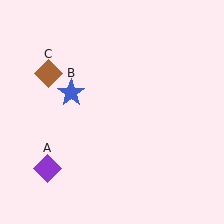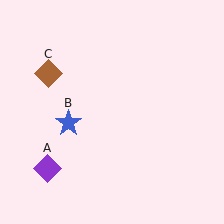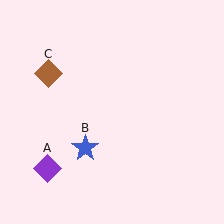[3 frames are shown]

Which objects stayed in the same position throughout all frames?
Purple diamond (object A) and brown diamond (object C) remained stationary.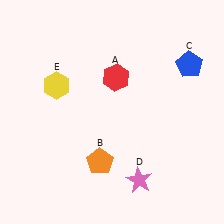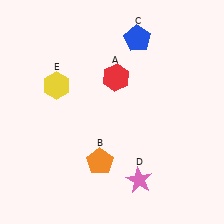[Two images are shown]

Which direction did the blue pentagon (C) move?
The blue pentagon (C) moved left.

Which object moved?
The blue pentagon (C) moved left.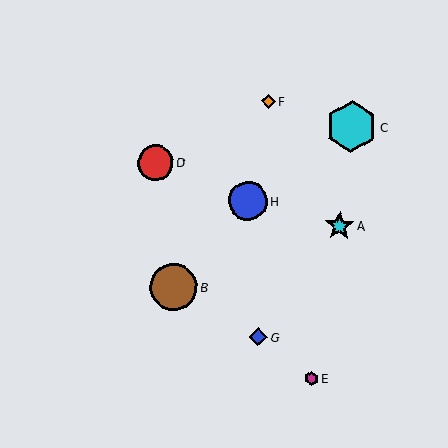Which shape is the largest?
The cyan hexagon (labeled C) is the largest.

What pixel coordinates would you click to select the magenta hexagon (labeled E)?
Click at (311, 378) to select the magenta hexagon E.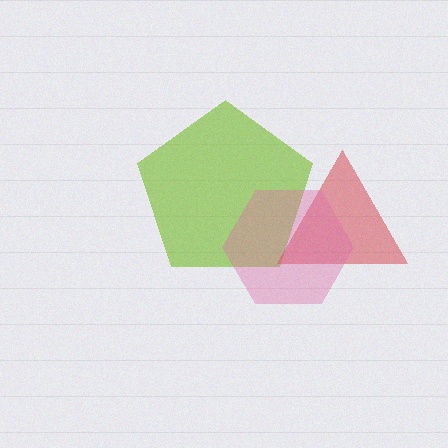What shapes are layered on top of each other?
The layered shapes are: a lime pentagon, a red triangle, a pink hexagon.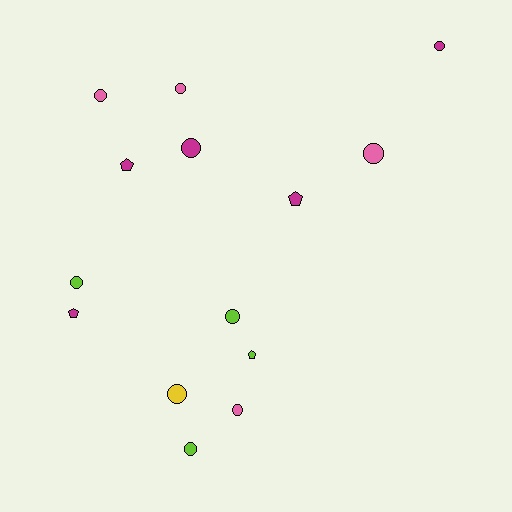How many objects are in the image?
There are 14 objects.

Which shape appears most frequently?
Circle, with 10 objects.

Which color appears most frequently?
Magenta, with 5 objects.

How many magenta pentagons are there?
There are 3 magenta pentagons.